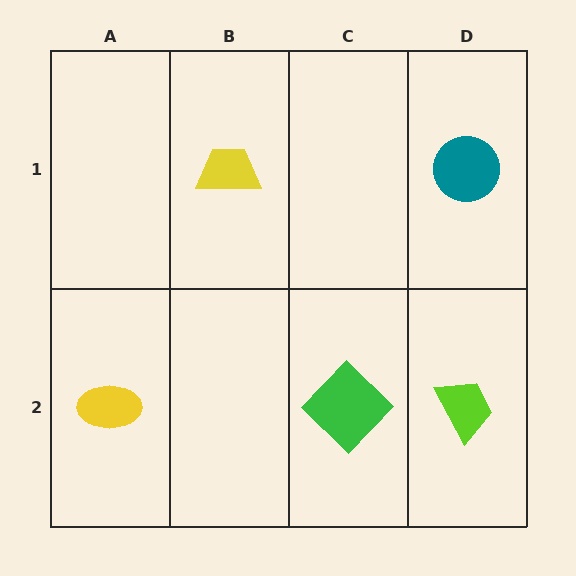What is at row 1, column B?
A yellow trapezoid.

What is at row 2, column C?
A green diamond.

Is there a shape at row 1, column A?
No, that cell is empty.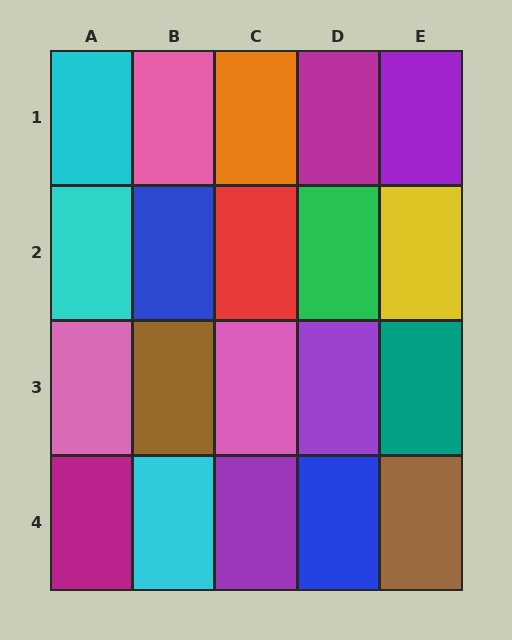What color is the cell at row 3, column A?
Pink.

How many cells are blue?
2 cells are blue.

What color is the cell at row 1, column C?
Orange.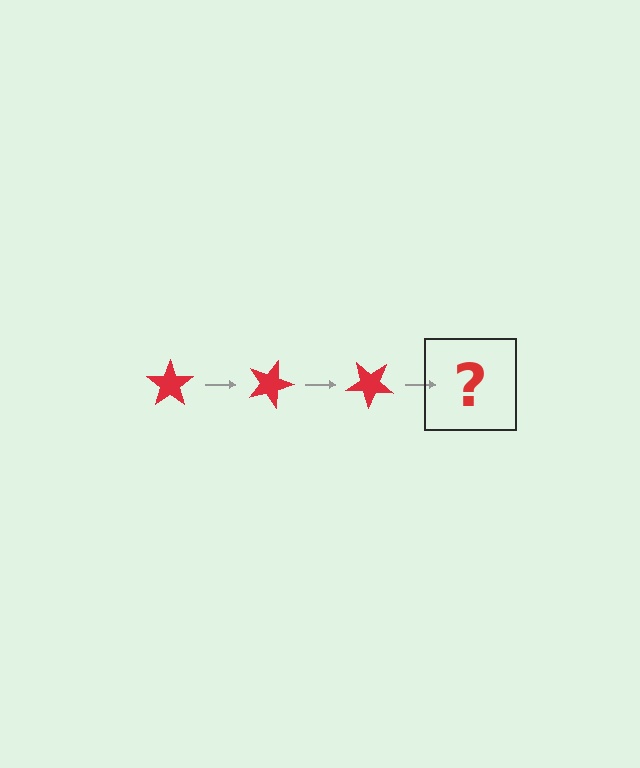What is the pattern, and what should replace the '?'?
The pattern is that the star rotates 20 degrees each step. The '?' should be a red star rotated 60 degrees.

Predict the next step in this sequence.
The next step is a red star rotated 60 degrees.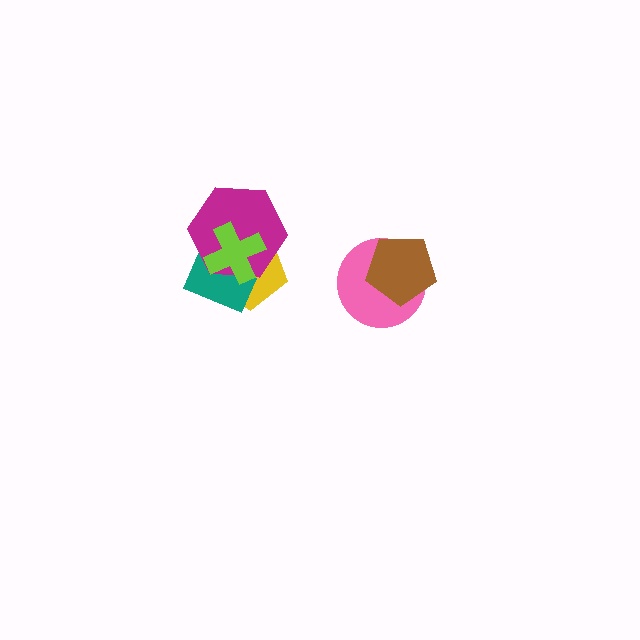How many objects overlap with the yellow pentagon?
3 objects overlap with the yellow pentagon.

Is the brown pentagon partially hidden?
No, no other shape covers it.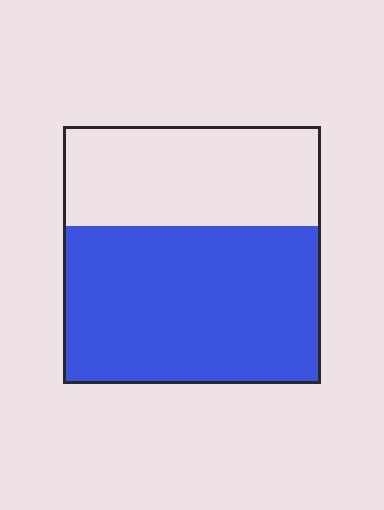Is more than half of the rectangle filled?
Yes.